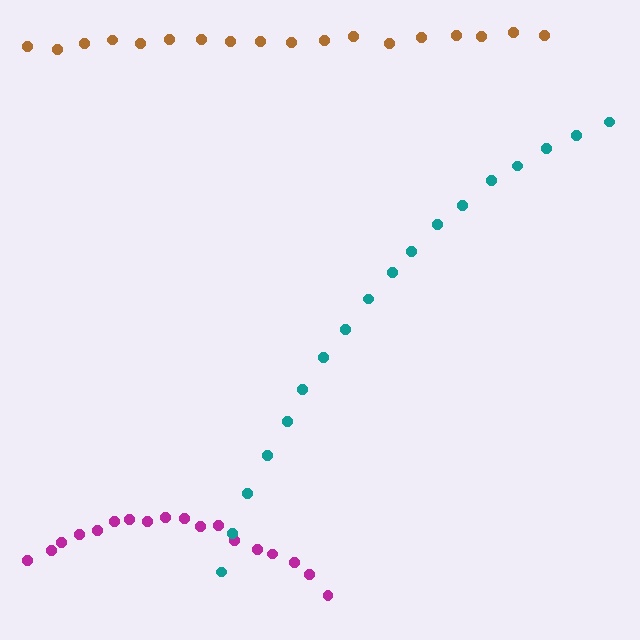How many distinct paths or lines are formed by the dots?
There are 3 distinct paths.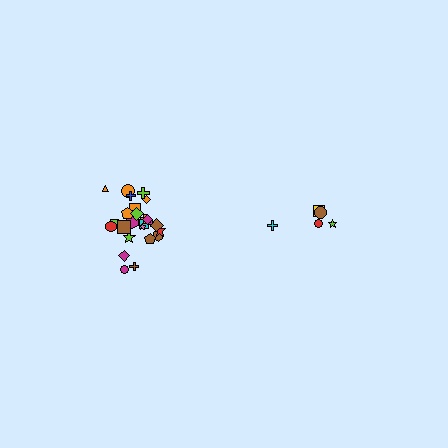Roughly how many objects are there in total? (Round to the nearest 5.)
Roughly 30 objects in total.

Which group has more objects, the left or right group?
The left group.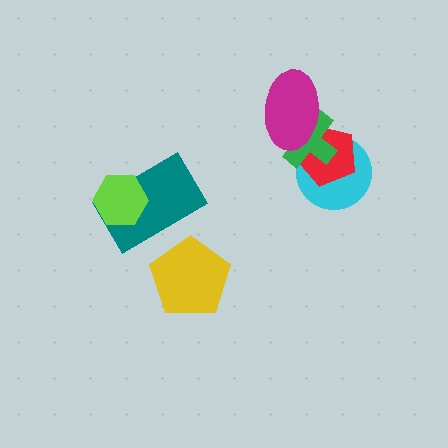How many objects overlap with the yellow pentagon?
0 objects overlap with the yellow pentagon.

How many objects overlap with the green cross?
3 objects overlap with the green cross.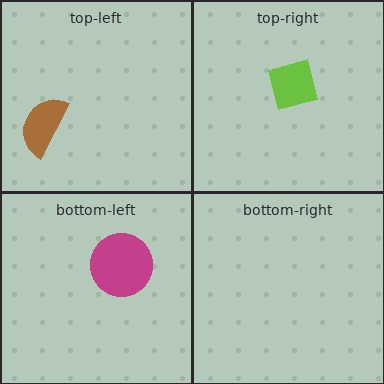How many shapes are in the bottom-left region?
1.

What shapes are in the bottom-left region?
The magenta circle.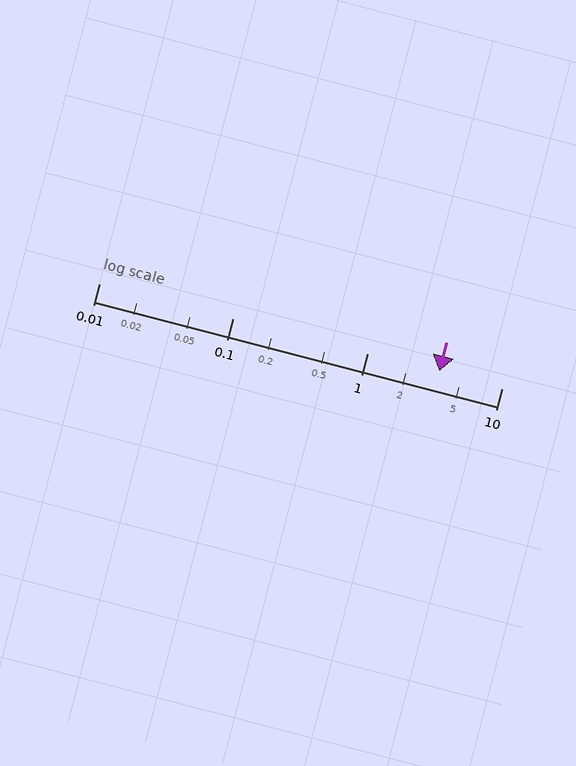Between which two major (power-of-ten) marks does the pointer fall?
The pointer is between 1 and 10.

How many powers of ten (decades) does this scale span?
The scale spans 3 decades, from 0.01 to 10.